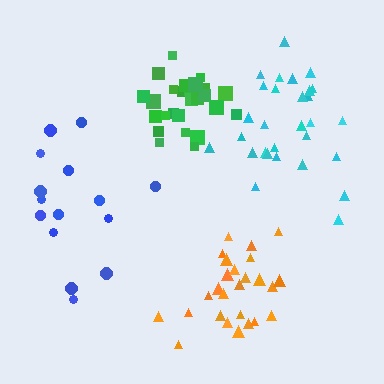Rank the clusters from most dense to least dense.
green, orange, cyan, blue.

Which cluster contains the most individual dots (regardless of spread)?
Cyan (29).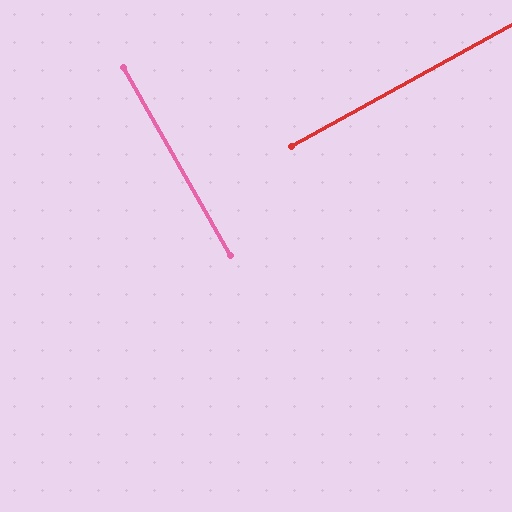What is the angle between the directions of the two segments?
Approximately 89 degrees.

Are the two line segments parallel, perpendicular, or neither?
Perpendicular — they meet at approximately 89°.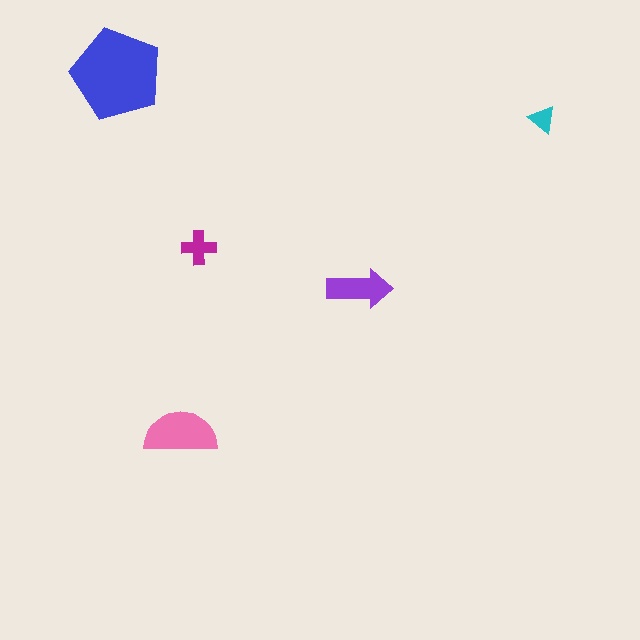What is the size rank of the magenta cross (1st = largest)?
4th.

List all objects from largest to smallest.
The blue pentagon, the pink semicircle, the purple arrow, the magenta cross, the cyan triangle.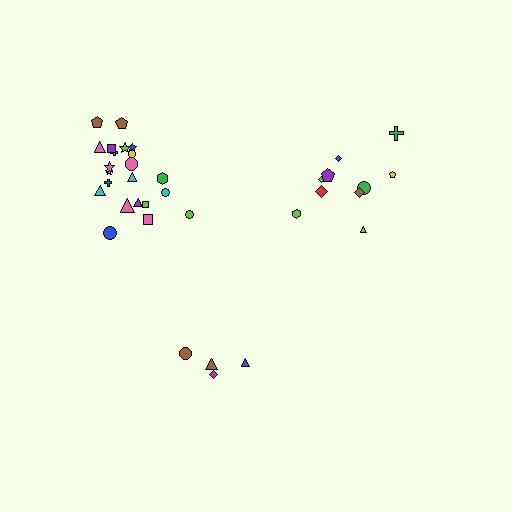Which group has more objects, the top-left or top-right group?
The top-left group.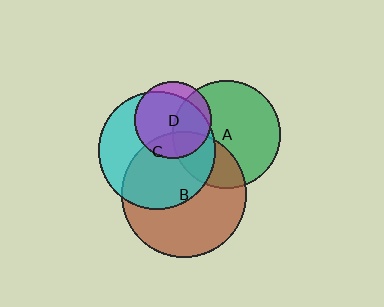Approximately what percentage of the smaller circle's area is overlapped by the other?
Approximately 85%.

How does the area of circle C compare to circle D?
Approximately 2.4 times.